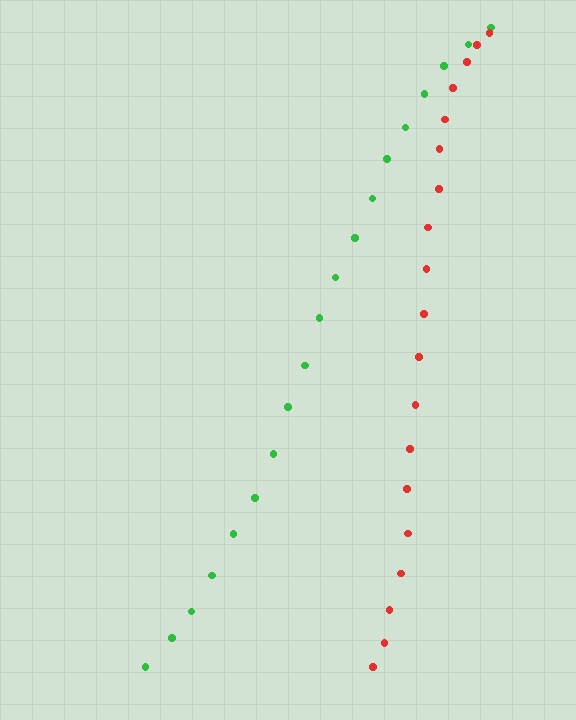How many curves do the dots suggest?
There are 2 distinct paths.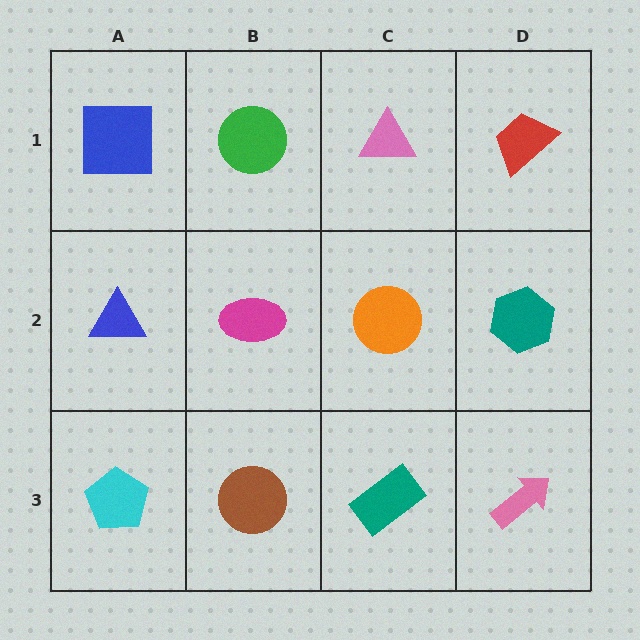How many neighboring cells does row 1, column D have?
2.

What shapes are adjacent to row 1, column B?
A magenta ellipse (row 2, column B), a blue square (row 1, column A), a pink triangle (row 1, column C).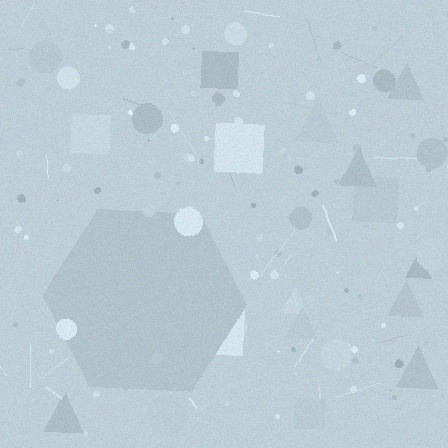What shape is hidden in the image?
A hexagon is hidden in the image.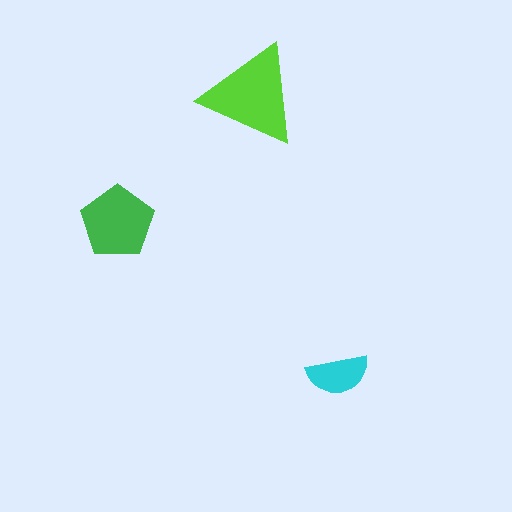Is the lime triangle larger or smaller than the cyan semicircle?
Larger.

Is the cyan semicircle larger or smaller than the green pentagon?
Smaller.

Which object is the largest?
The lime triangle.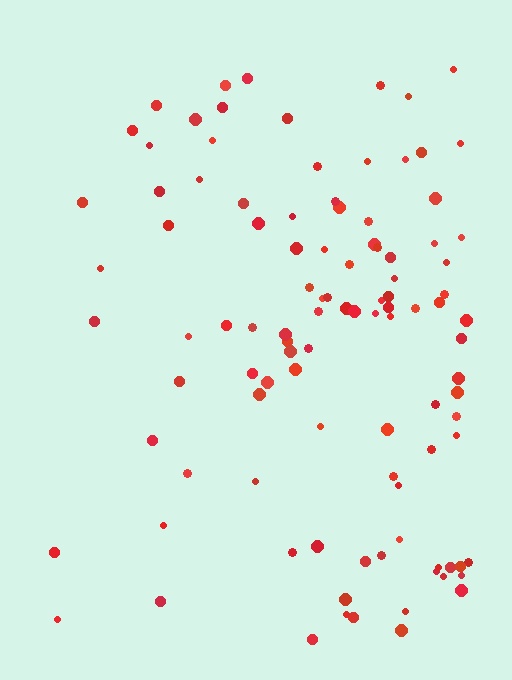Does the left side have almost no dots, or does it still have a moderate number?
Still a moderate number, just noticeably fewer than the right.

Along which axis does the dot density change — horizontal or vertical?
Horizontal.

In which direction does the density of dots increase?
From left to right, with the right side densest.